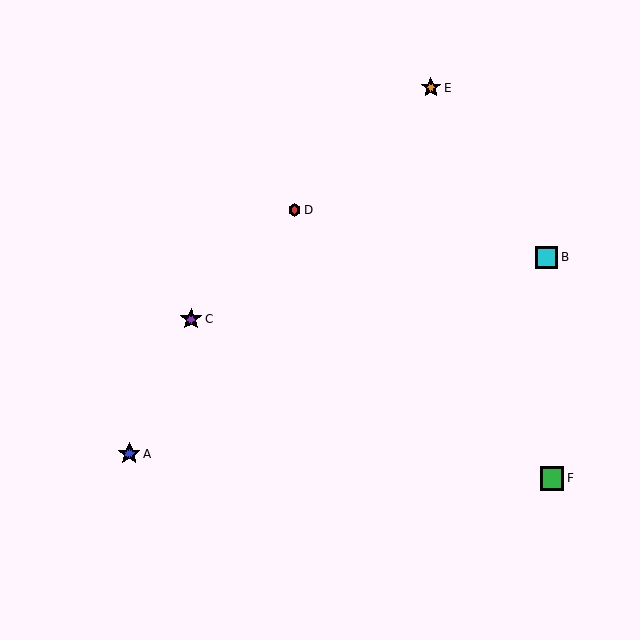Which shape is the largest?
The green square (labeled F) is the largest.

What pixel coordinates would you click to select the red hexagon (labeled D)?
Click at (294, 210) to select the red hexagon D.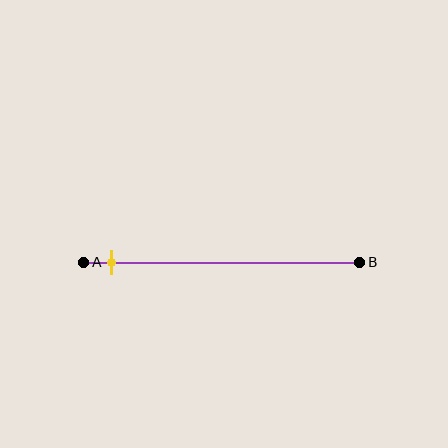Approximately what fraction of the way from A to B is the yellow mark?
The yellow mark is approximately 10% of the way from A to B.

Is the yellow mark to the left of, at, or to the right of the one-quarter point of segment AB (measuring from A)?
The yellow mark is to the left of the one-quarter point of segment AB.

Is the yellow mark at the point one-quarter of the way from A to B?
No, the mark is at about 10% from A, not at the 25% one-quarter point.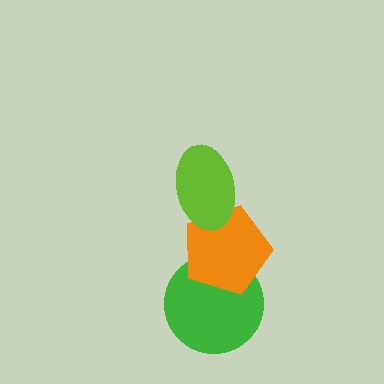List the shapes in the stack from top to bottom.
From top to bottom: the lime ellipse, the orange pentagon, the green circle.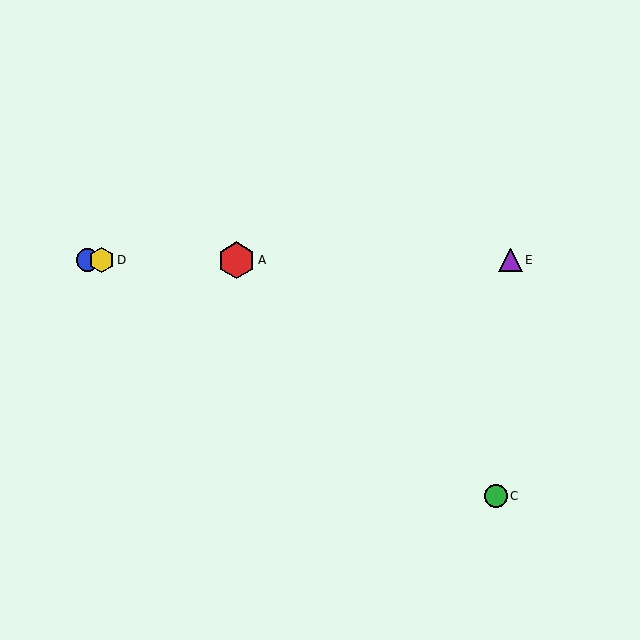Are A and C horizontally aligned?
No, A is at y≈260 and C is at y≈496.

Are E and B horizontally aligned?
Yes, both are at y≈260.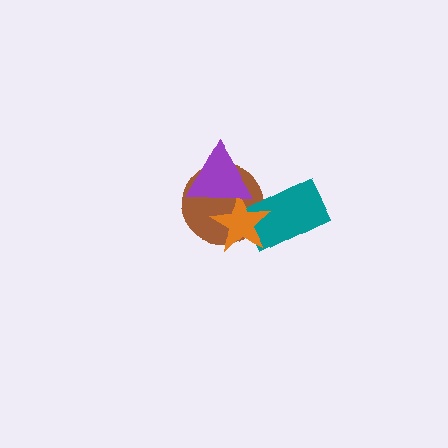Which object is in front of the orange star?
The purple triangle is in front of the orange star.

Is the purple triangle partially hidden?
No, no other shape covers it.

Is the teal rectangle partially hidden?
Yes, it is partially covered by another shape.